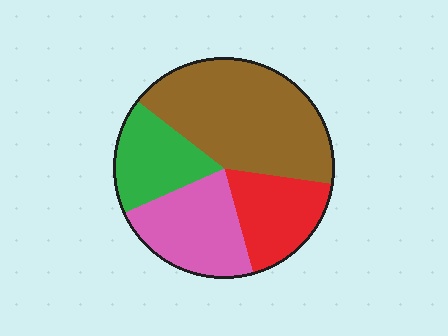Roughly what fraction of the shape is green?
Green covers roughly 15% of the shape.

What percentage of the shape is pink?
Pink takes up about one quarter (1/4) of the shape.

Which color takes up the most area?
Brown, at roughly 40%.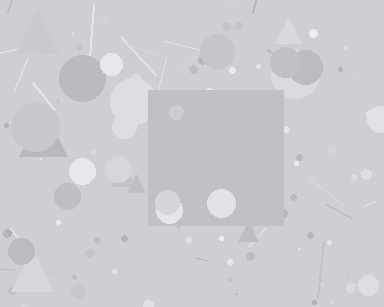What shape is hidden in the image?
A square is hidden in the image.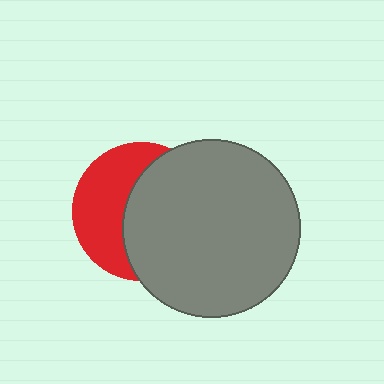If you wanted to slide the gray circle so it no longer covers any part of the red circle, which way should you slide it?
Slide it right — that is the most direct way to separate the two shapes.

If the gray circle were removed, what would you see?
You would see the complete red circle.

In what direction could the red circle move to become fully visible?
The red circle could move left. That would shift it out from behind the gray circle entirely.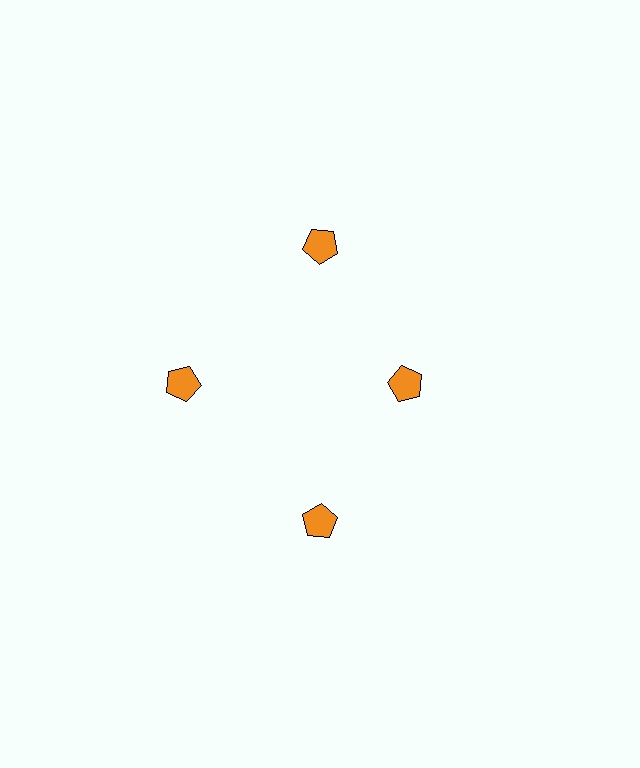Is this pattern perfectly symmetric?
No. The 4 orange pentagons are arranged in a ring, but one element near the 3 o'clock position is pulled inward toward the center, breaking the 4-fold rotational symmetry.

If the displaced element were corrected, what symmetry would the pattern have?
It would have 4-fold rotational symmetry — the pattern would map onto itself every 90 degrees.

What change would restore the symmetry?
The symmetry would be restored by moving it outward, back onto the ring so that all 4 pentagons sit at equal angles and equal distance from the center.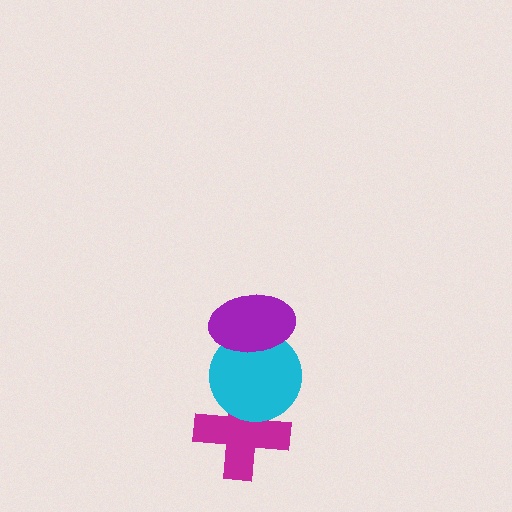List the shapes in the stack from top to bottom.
From top to bottom: the purple ellipse, the cyan circle, the magenta cross.